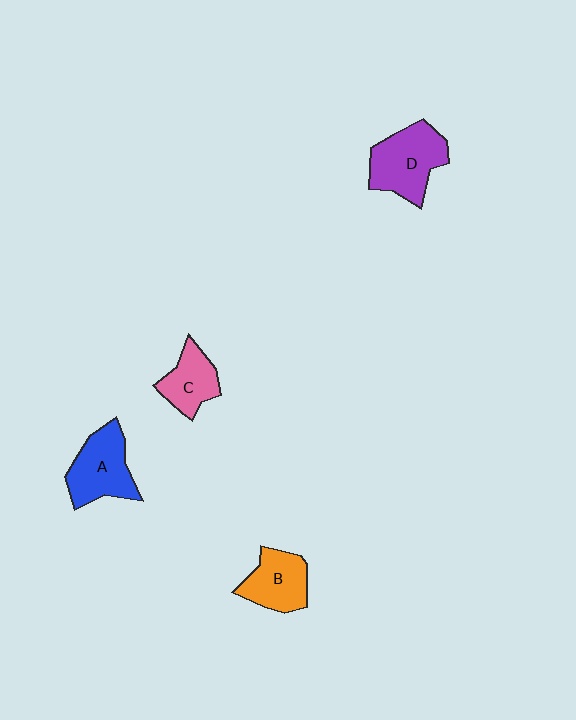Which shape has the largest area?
Shape D (purple).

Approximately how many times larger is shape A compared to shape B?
Approximately 1.2 times.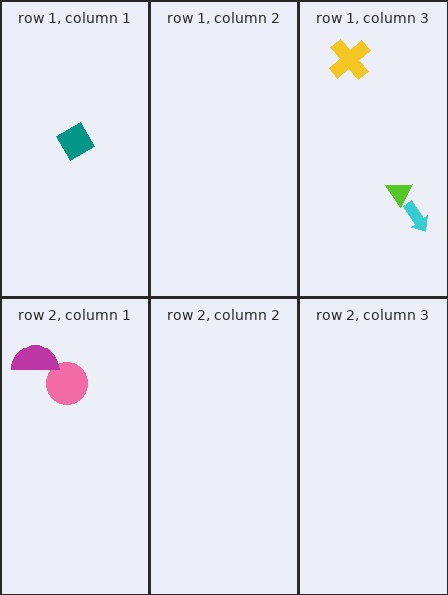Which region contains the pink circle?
The row 2, column 1 region.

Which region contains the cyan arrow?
The row 1, column 3 region.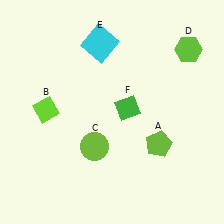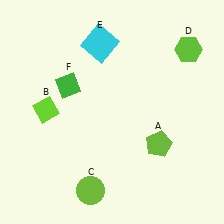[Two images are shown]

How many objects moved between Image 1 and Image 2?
2 objects moved between the two images.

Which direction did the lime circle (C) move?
The lime circle (C) moved down.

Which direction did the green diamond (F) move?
The green diamond (F) moved left.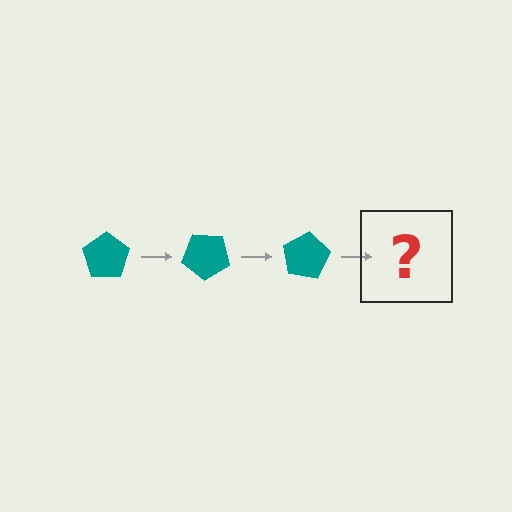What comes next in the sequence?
The next element should be a teal pentagon rotated 120 degrees.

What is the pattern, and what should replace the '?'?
The pattern is that the pentagon rotates 40 degrees each step. The '?' should be a teal pentagon rotated 120 degrees.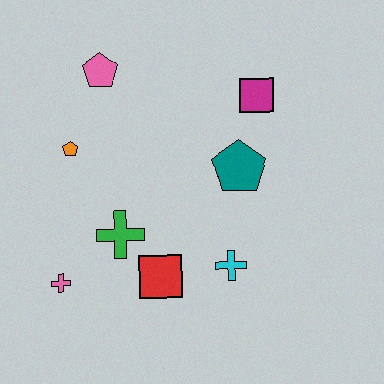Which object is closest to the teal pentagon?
The magenta square is closest to the teal pentagon.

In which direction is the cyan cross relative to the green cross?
The cyan cross is to the right of the green cross.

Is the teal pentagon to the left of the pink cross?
No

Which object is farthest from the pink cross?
The magenta square is farthest from the pink cross.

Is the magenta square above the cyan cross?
Yes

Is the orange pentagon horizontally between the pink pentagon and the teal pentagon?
No